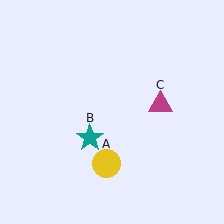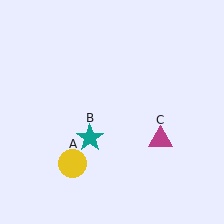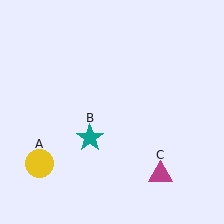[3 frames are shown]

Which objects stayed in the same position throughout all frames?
Teal star (object B) remained stationary.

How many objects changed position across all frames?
2 objects changed position: yellow circle (object A), magenta triangle (object C).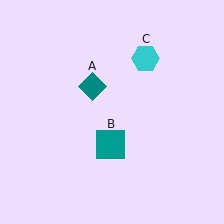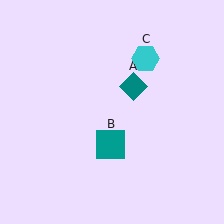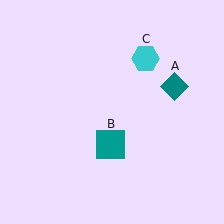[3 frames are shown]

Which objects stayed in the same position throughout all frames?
Teal square (object B) and cyan hexagon (object C) remained stationary.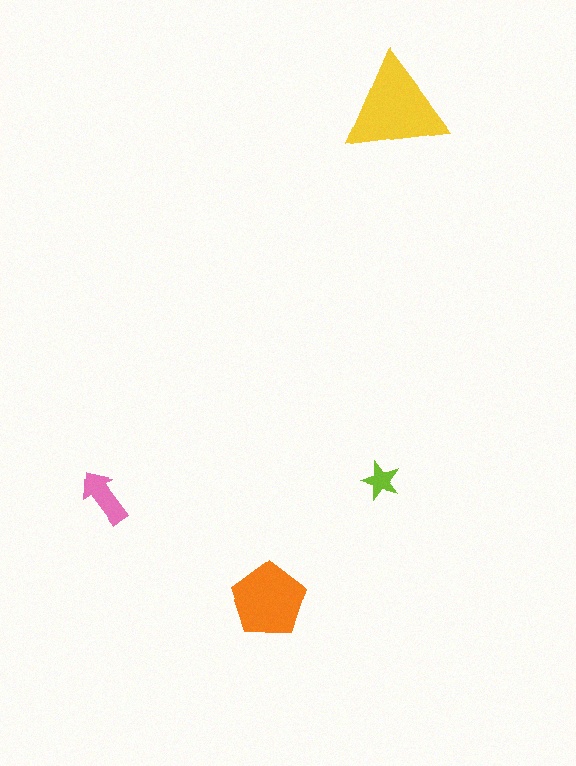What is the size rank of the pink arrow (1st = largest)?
3rd.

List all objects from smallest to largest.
The lime star, the pink arrow, the orange pentagon, the yellow triangle.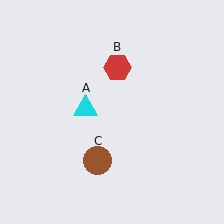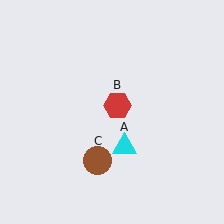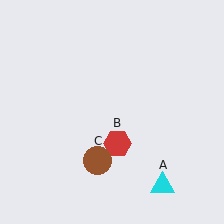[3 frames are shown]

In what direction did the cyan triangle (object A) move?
The cyan triangle (object A) moved down and to the right.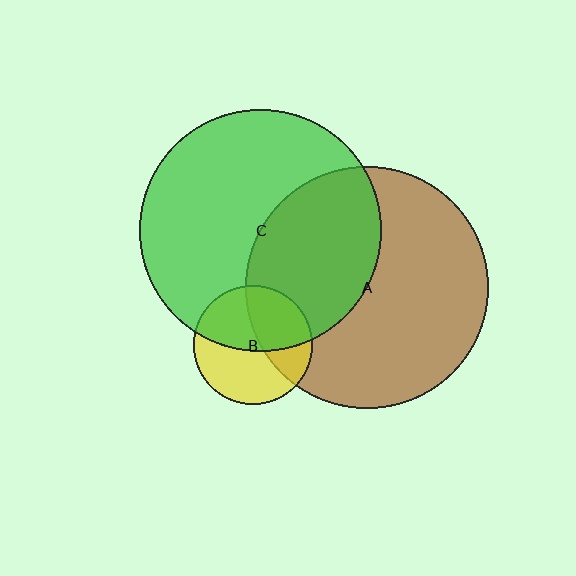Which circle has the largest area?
Circle A (brown).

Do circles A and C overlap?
Yes.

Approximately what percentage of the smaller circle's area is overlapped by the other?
Approximately 40%.